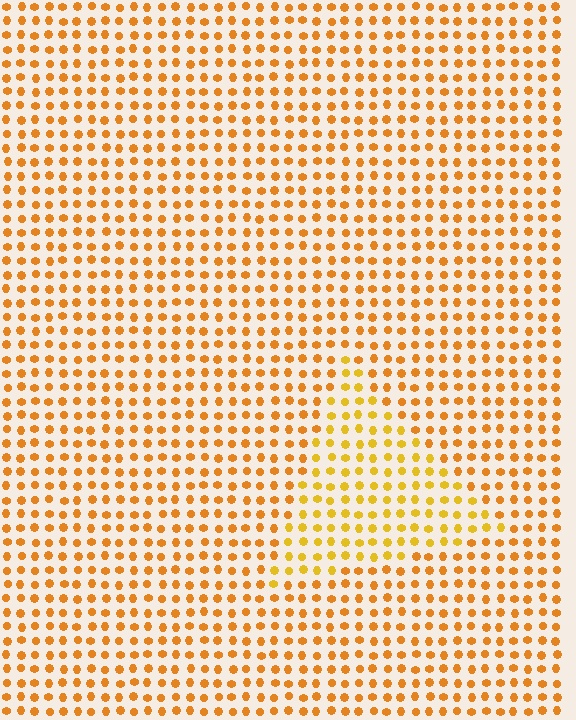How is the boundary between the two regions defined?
The boundary is defined purely by a slight shift in hue (about 18 degrees). Spacing, size, and orientation are identical on both sides.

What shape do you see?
I see a triangle.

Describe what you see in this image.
The image is filled with small orange elements in a uniform arrangement. A triangle-shaped region is visible where the elements are tinted to a slightly different hue, forming a subtle color boundary.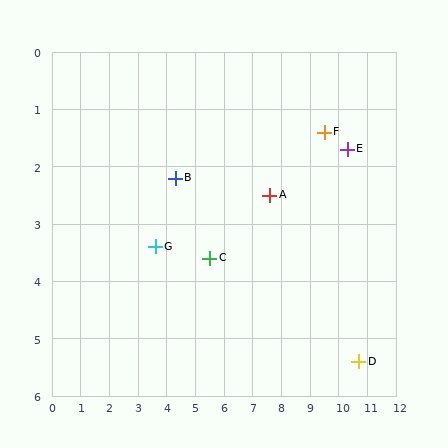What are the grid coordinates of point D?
Point D is at approximately (10.7, 5.4).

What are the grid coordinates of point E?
Point E is at approximately (10.3, 1.7).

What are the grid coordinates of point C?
Point C is at approximately (5.5, 3.6).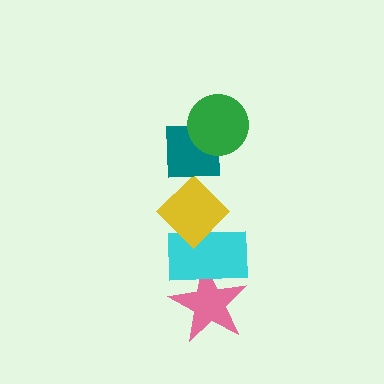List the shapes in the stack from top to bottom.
From top to bottom: the green circle, the teal square, the yellow diamond, the cyan rectangle, the pink star.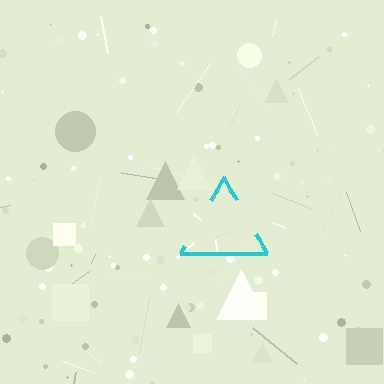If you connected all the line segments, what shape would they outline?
They would outline a triangle.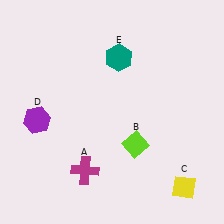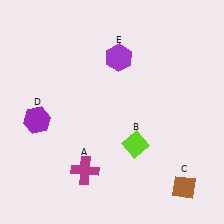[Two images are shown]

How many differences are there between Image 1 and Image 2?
There are 2 differences between the two images.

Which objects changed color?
C changed from yellow to brown. E changed from teal to purple.